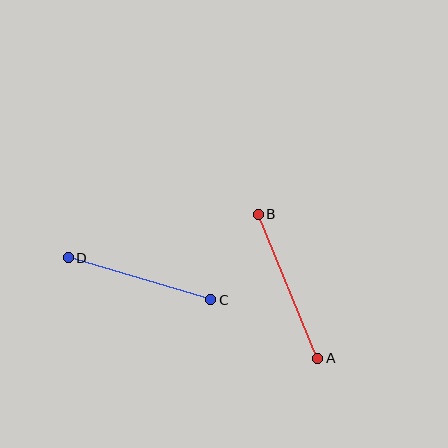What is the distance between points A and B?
The distance is approximately 156 pixels.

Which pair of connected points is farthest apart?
Points A and B are farthest apart.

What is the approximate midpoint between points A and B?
The midpoint is at approximately (288, 286) pixels.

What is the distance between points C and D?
The distance is approximately 149 pixels.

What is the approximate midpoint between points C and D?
The midpoint is at approximately (139, 279) pixels.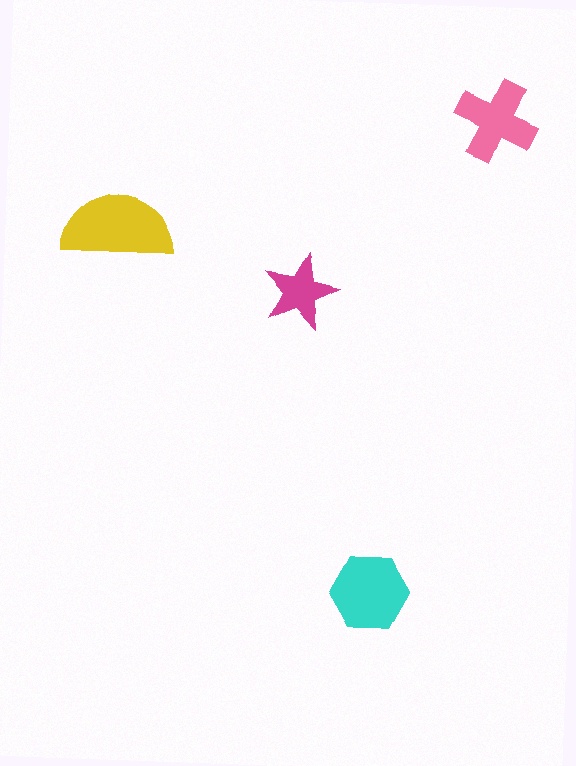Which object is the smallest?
The magenta star.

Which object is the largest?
The yellow semicircle.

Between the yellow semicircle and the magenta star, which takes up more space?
The yellow semicircle.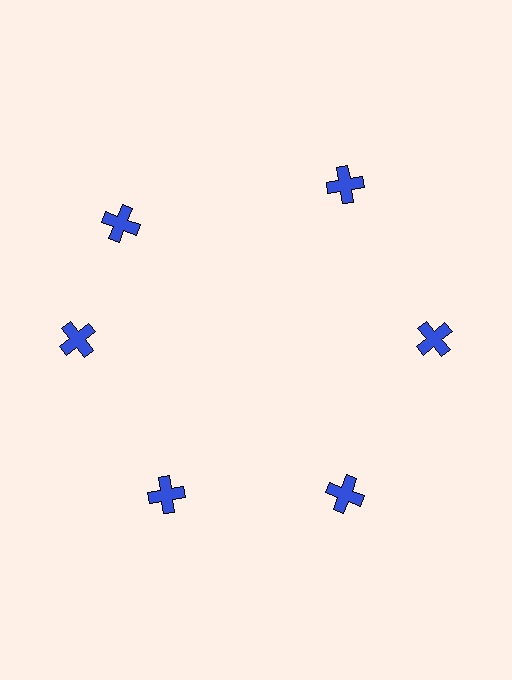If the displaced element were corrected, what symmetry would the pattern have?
It would have 6-fold rotational symmetry — the pattern would map onto itself every 60 degrees.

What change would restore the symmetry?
The symmetry would be restored by rotating it back into even spacing with its neighbors so that all 6 crosses sit at equal angles and equal distance from the center.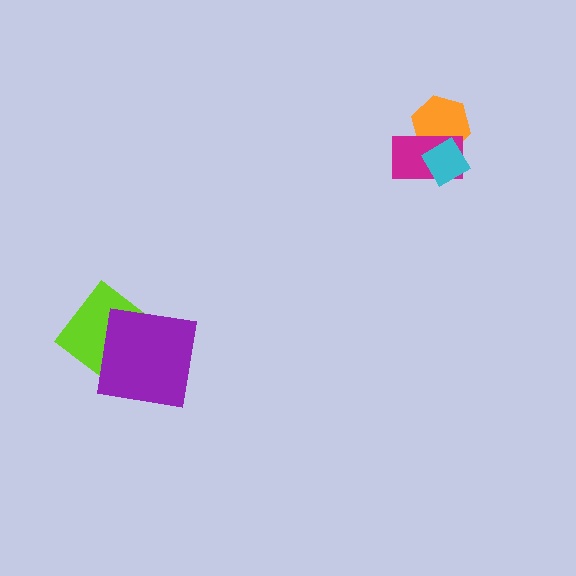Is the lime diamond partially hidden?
Yes, it is partially covered by another shape.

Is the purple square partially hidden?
No, no other shape covers it.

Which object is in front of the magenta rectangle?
The cyan diamond is in front of the magenta rectangle.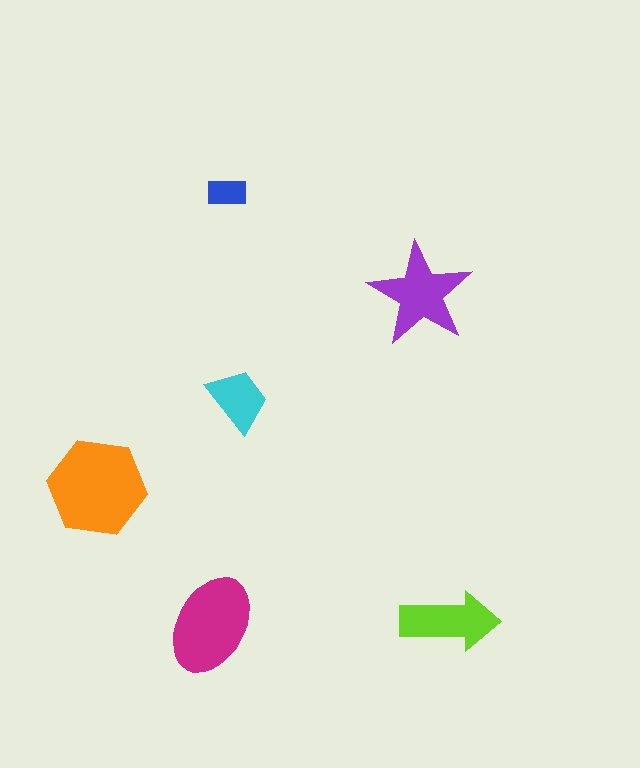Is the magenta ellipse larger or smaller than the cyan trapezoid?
Larger.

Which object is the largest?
The orange hexagon.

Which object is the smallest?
The blue rectangle.